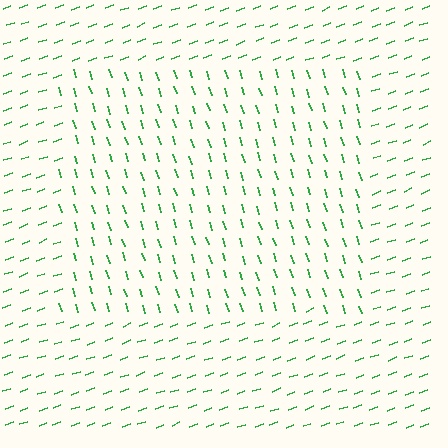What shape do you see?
I see a rectangle.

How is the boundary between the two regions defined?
The boundary is defined purely by a change in line orientation (approximately 87 degrees difference). All lines are the same color and thickness.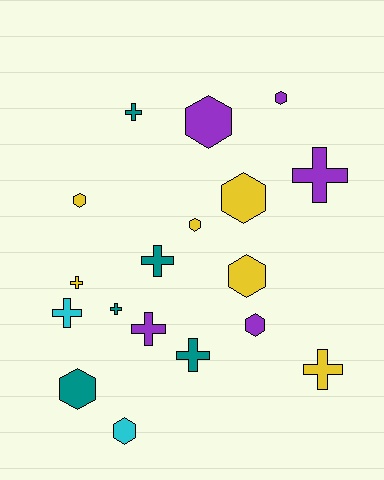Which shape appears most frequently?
Hexagon, with 9 objects.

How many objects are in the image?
There are 18 objects.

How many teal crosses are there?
There are 4 teal crosses.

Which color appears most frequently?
Yellow, with 6 objects.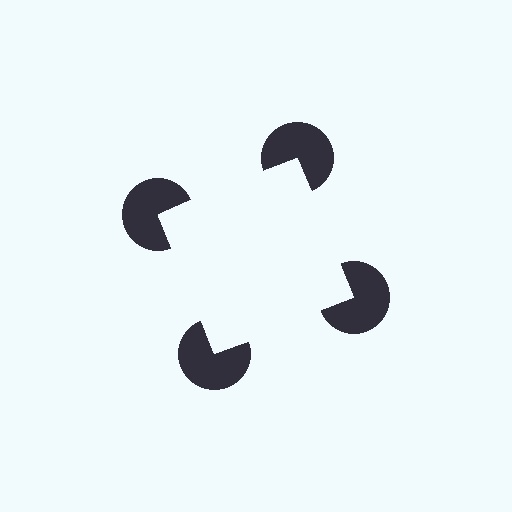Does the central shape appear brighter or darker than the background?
It typically appears slightly brighter than the background, even though no actual brightness change is drawn.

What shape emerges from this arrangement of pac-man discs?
An illusory square — its edges are inferred from the aligned wedge cuts in the pac-man discs, not physically drawn.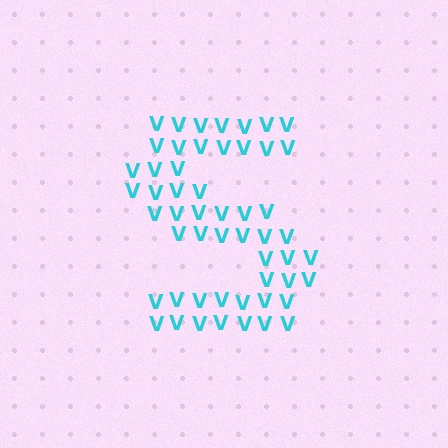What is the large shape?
The large shape is the letter S.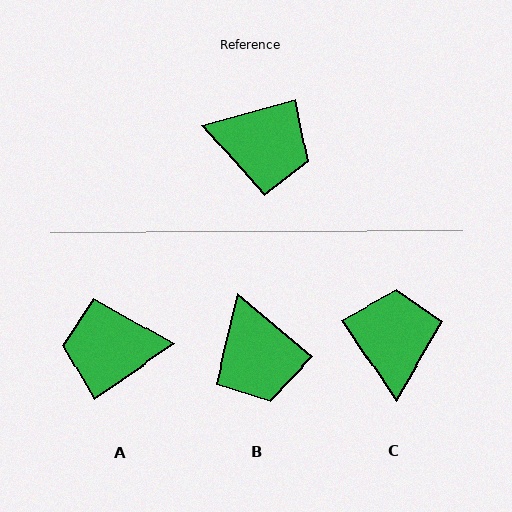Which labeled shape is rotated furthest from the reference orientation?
A, about 161 degrees away.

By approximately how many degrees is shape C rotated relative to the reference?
Approximately 108 degrees counter-clockwise.